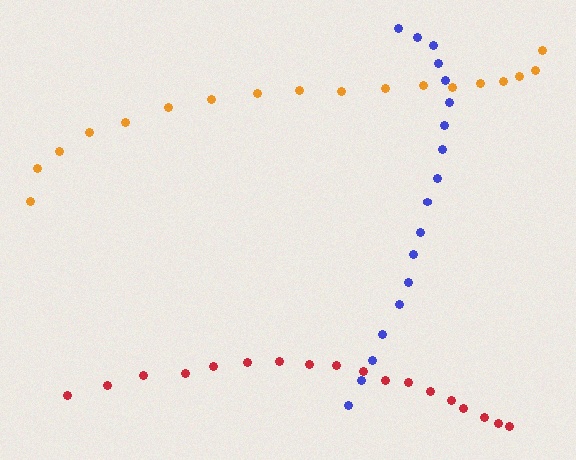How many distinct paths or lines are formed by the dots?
There are 3 distinct paths.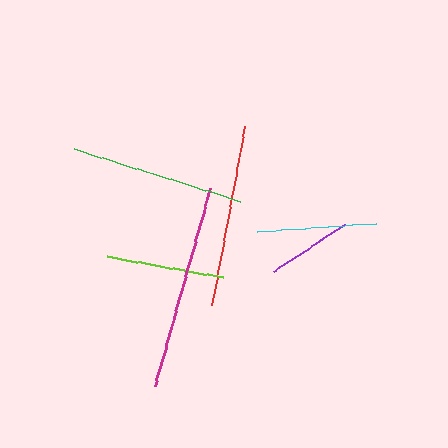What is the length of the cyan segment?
The cyan segment is approximately 119 pixels long.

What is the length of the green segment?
The green segment is approximately 175 pixels long.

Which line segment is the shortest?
The purple line is the shortest at approximately 85 pixels.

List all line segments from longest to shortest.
From longest to shortest: magenta, red, green, cyan, lime, purple.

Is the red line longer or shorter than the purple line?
The red line is longer than the purple line.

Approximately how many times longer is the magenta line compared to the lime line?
The magenta line is approximately 1.8 times the length of the lime line.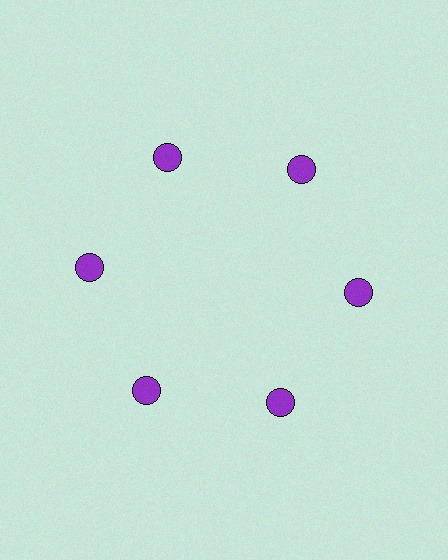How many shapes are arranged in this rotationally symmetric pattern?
There are 6 shapes, arranged in 6 groups of 1.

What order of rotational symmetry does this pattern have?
This pattern has 6-fold rotational symmetry.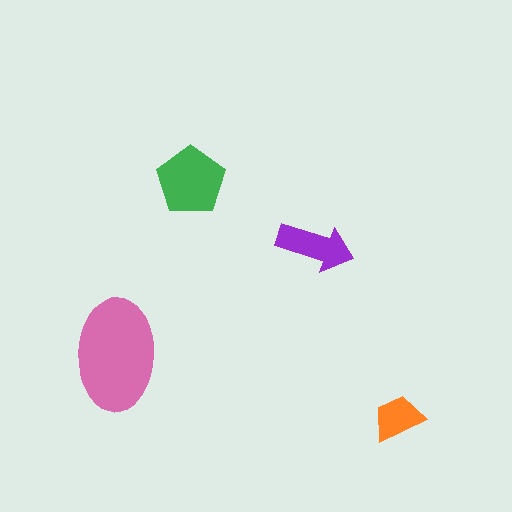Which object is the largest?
The pink ellipse.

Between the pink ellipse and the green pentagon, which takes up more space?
The pink ellipse.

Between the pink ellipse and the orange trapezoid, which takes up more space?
The pink ellipse.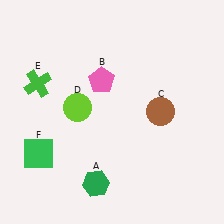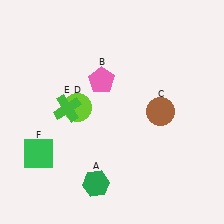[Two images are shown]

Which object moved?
The green cross (E) moved right.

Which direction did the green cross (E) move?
The green cross (E) moved right.